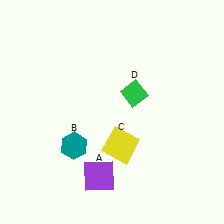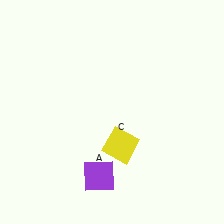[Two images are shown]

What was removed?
The teal hexagon (B), the green diamond (D) were removed in Image 2.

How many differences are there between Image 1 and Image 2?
There are 2 differences between the two images.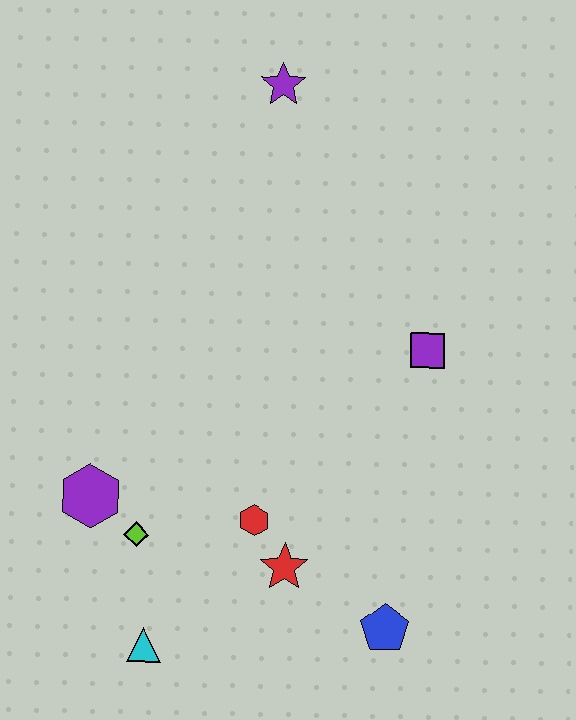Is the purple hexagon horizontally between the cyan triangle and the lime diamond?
No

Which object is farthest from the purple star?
The cyan triangle is farthest from the purple star.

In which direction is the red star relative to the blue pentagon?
The red star is to the left of the blue pentagon.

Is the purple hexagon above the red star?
Yes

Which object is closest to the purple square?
The red hexagon is closest to the purple square.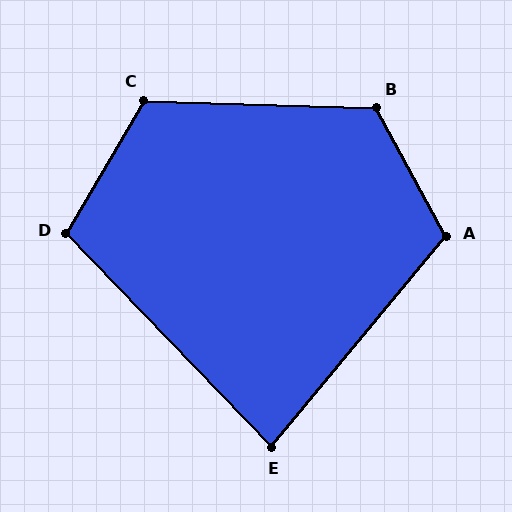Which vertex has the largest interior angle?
B, at approximately 120 degrees.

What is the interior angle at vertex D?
Approximately 105 degrees (obtuse).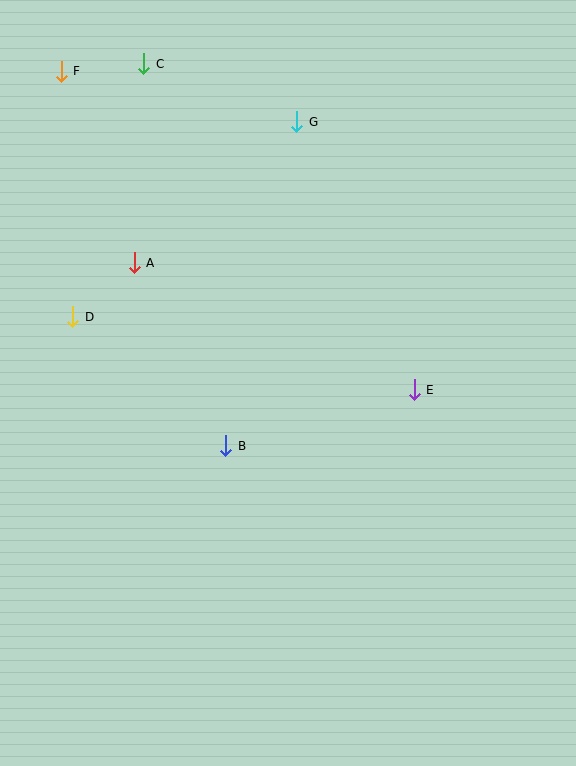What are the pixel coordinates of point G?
Point G is at (297, 122).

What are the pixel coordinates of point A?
Point A is at (134, 263).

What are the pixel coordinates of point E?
Point E is at (414, 390).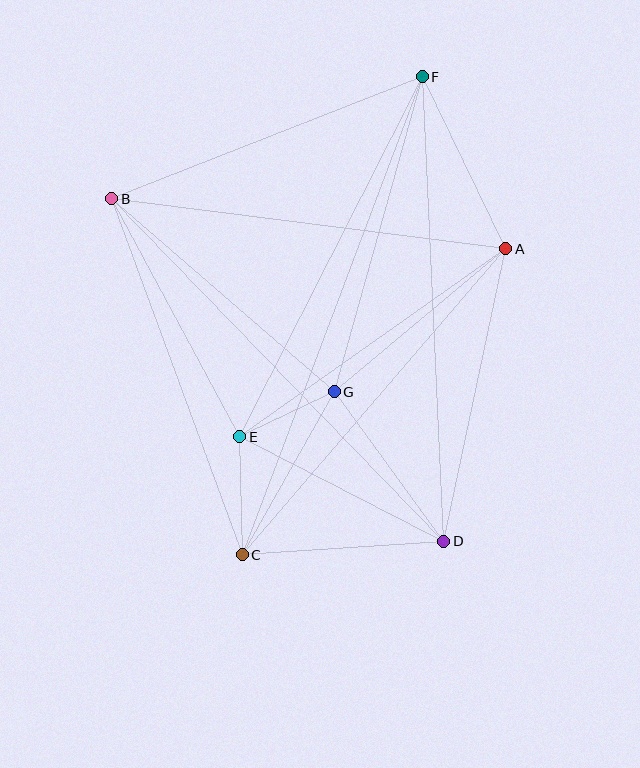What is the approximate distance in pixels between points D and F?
The distance between D and F is approximately 465 pixels.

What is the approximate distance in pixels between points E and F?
The distance between E and F is approximately 403 pixels.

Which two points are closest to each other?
Points E and G are closest to each other.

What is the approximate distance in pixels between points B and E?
The distance between B and E is approximately 270 pixels.